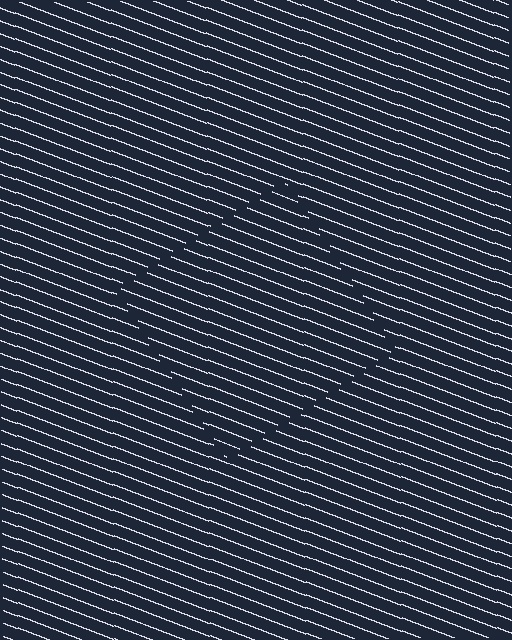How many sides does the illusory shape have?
4 sides — the line-ends trace a square.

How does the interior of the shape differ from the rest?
The interior of the shape contains the same grating, shifted by half a period — the contour is defined by the phase discontinuity where line-ends from the inner and outer gratings abut.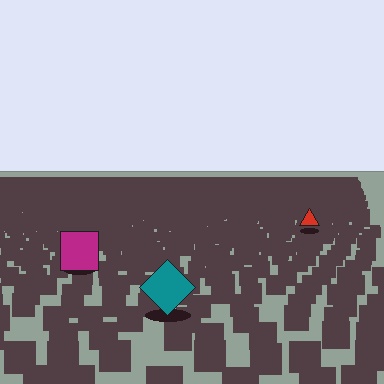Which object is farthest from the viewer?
The red triangle is farthest from the viewer. It appears smaller and the ground texture around it is denser.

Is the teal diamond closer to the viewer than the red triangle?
Yes. The teal diamond is closer — you can tell from the texture gradient: the ground texture is coarser near it.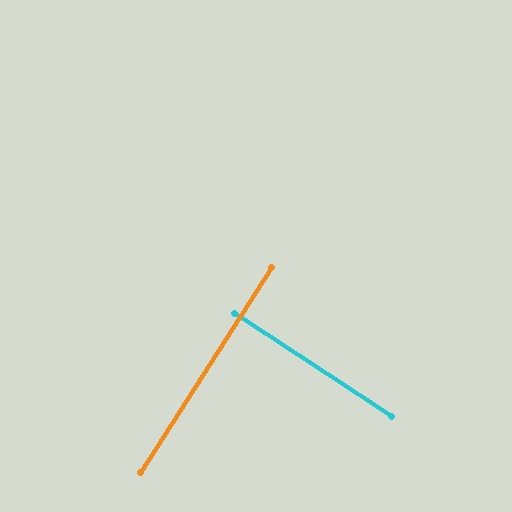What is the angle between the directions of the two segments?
Approximately 89 degrees.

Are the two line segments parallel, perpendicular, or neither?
Perpendicular — they meet at approximately 89°.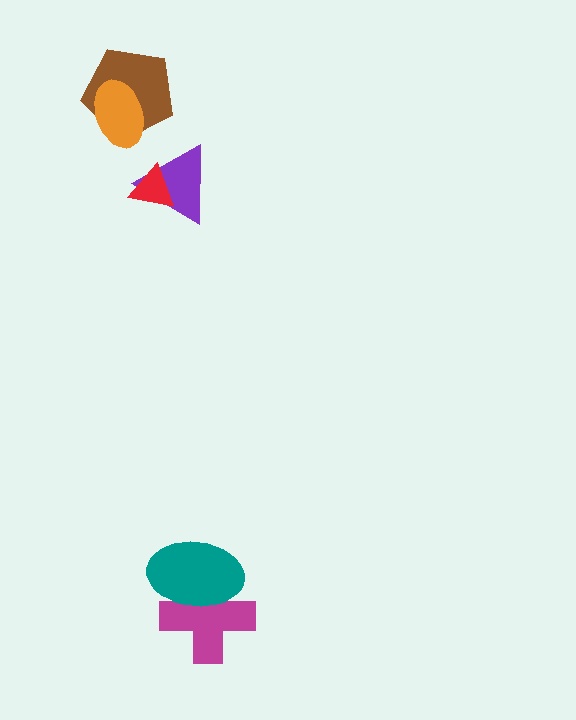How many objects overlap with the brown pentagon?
1 object overlaps with the brown pentagon.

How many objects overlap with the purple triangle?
1 object overlaps with the purple triangle.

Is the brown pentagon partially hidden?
Yes, it is partially covered by another shape.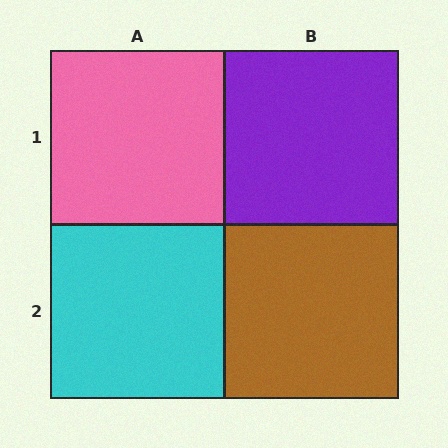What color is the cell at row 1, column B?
Purple.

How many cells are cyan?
1 cell is cyan.